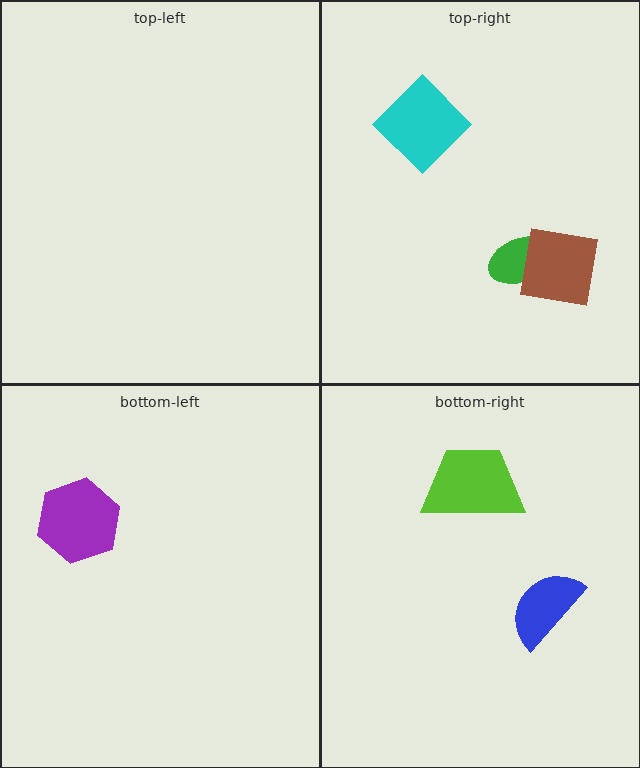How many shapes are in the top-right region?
3.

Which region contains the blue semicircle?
The bottom-right region.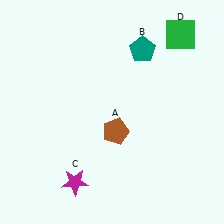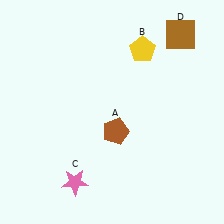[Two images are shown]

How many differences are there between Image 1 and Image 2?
There are 3 differences between the two images.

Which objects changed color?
B changed from teal to yellow. C changed from magenta to pink. D changed from green to brown.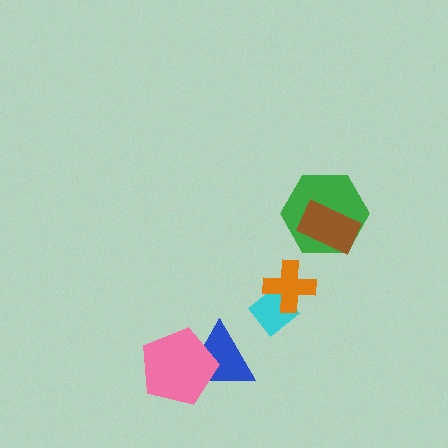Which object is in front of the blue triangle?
The pink pentagon is in front of the blue triangle.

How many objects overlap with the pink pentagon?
1 object overlaps with the pink pentagon.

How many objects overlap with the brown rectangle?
1 object overlaps with the brown rectangle.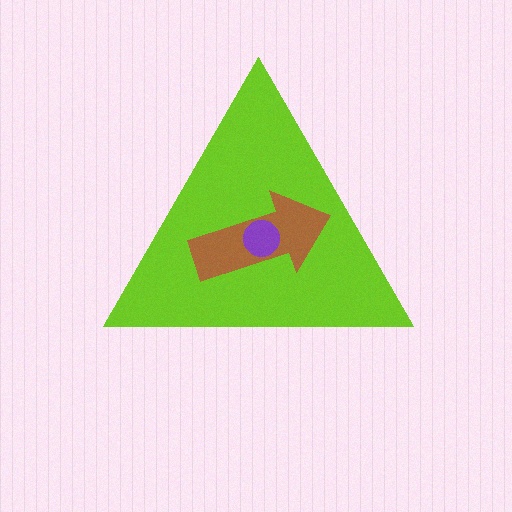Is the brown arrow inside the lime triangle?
Yes.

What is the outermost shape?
The lime triangle.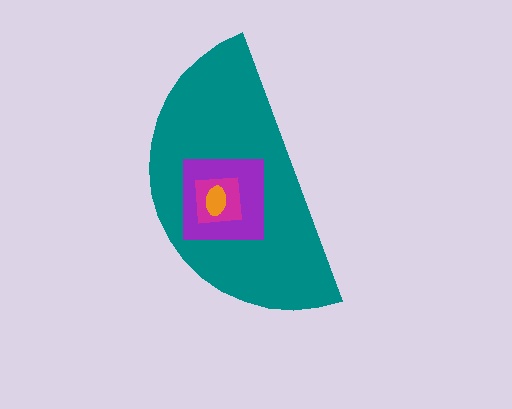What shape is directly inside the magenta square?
The orange ellipse.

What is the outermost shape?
The teal semicircle.